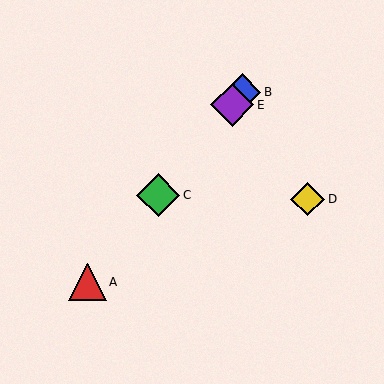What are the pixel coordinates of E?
Object E is at (232, 105).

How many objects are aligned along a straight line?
4 objects (A, B, C, E) are aligned along a straight line.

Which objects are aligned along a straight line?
Objects A, B, C, E are aligned along a straight line.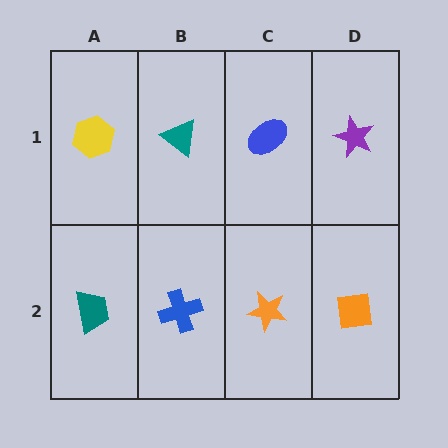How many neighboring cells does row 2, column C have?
3.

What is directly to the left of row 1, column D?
A blue ellipse.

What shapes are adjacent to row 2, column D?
A purple star (row 1, column D), an orange star (row 2, column C).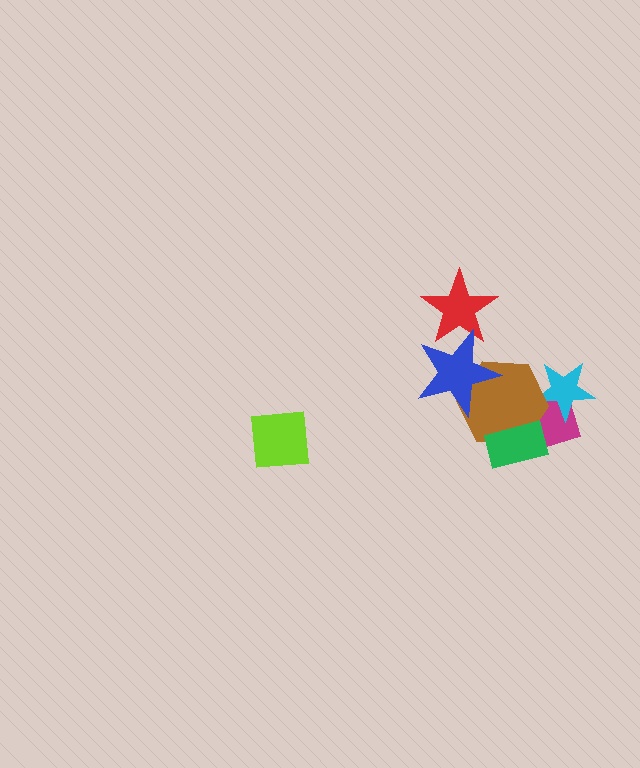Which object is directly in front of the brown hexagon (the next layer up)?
The blue star is directly in front of the brown hexagon.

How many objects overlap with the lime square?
0 objects overlap with the lime square.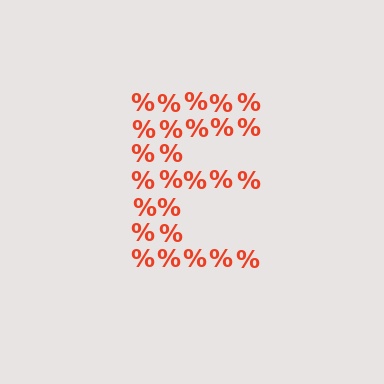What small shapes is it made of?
It is made of small percent signs.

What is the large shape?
The large shape is the letter E.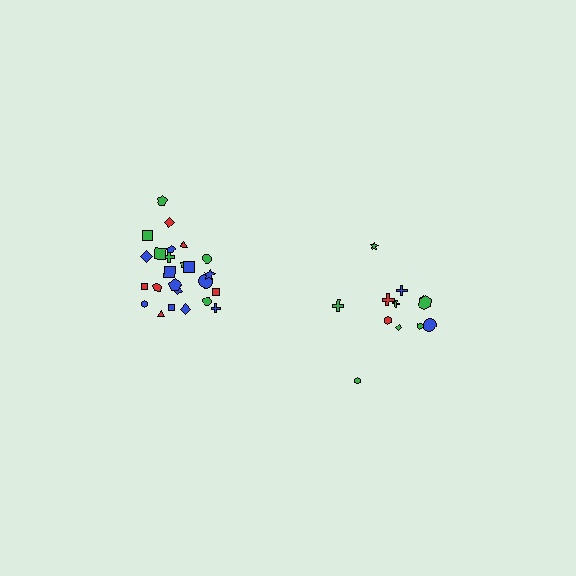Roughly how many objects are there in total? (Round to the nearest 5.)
Roughly 35 objects in total.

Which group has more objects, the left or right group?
The left group.